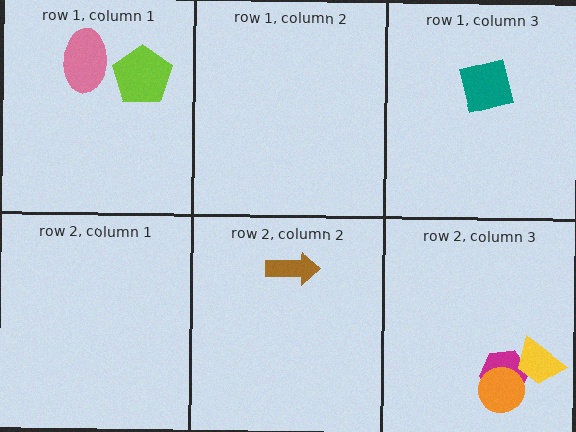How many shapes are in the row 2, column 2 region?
1.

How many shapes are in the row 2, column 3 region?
3.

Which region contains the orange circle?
The row 2, column 3 region.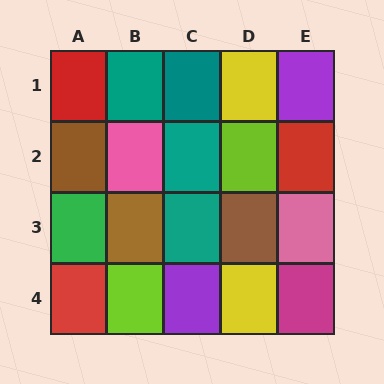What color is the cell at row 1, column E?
Purple.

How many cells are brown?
3 cells are brown.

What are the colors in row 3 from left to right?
Green, brown, teal, brown, pink.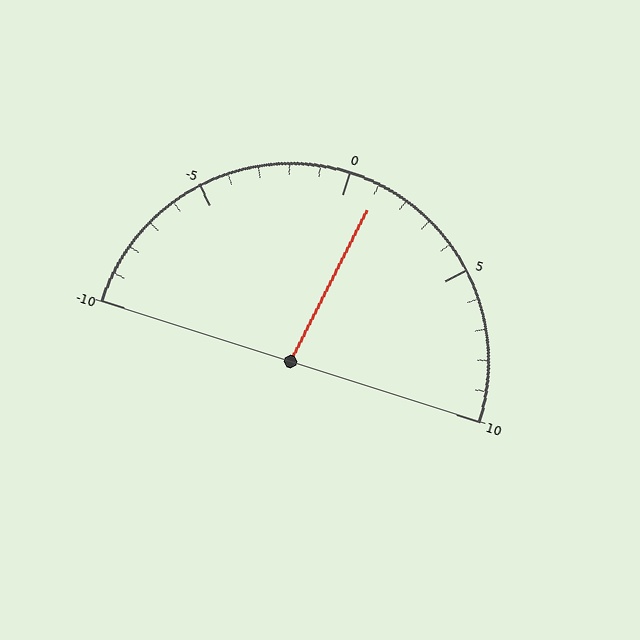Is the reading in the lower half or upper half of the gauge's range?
The reading is in the upper half of the range (-10 to 10).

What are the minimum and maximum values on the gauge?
The gauge ranges from -10 to 10.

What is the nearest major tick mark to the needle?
The nearest major tick mark is 0.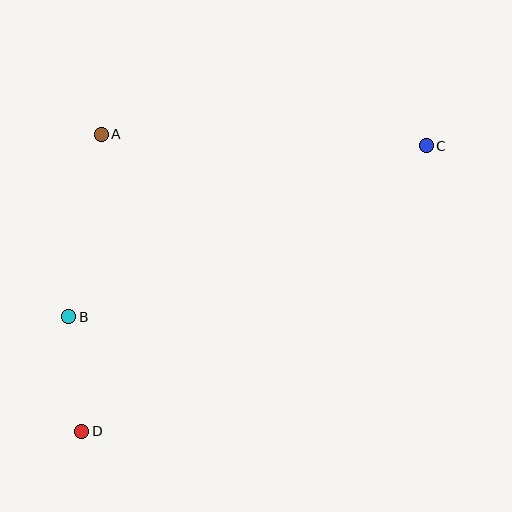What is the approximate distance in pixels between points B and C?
The distance between B and C is approximately 397 pixels.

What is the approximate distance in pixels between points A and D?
The distance between A and D is approximately 297 pixels.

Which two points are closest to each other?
Points B and D are closest to each other.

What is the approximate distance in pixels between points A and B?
The distance between A and B is approximately 186 pixels.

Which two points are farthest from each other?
Points C and D are farthest from each other.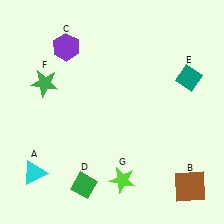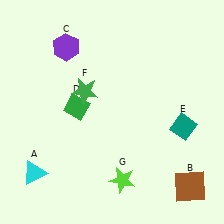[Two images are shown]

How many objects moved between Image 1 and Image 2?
3 objects moved between the two images.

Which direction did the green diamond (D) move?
The green diamond (D) moved up.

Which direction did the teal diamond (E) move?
The teal diamond (E) moved down.